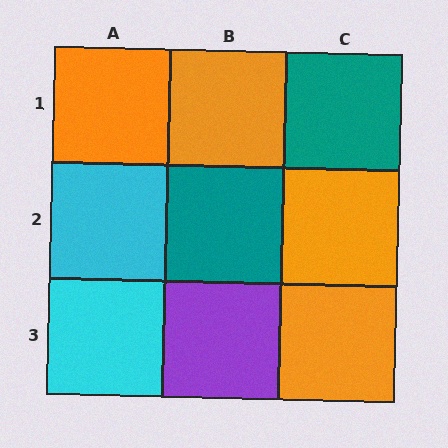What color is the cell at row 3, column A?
Cyan.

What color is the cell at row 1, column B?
Orange.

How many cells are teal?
2 cells are teal.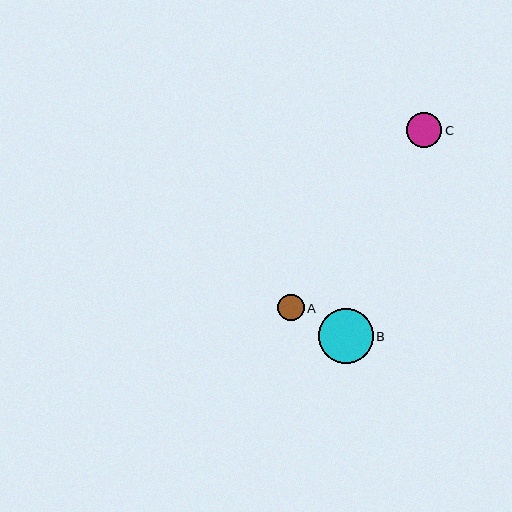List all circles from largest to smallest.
From largest to smallest: B, C, A.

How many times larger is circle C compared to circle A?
Circle C is approximately 1.3 times the size of circle A.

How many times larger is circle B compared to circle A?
Circle B is approximately 2.0 times the size of circle A.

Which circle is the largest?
Circle B is the largest with a size of approximately 55 pixels.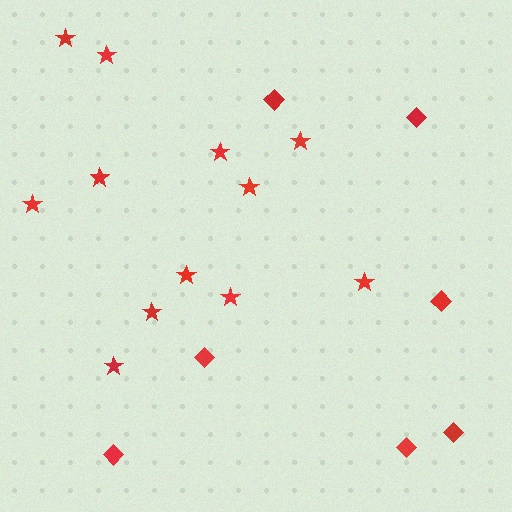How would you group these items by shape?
There are 2 groups: one group of stars (12) and one group of diamonds (7).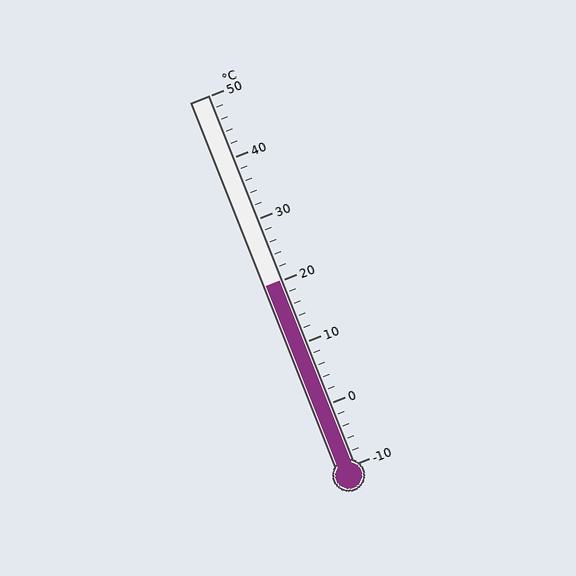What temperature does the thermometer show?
The thermometer shows approximately 20°C.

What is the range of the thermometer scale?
The thermometer scale ranges from -10°C to 50°C.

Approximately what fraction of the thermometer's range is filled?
The thermometer is filled to approximately 50% of its range.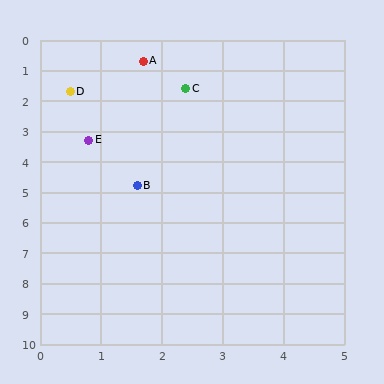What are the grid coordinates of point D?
Point D is at approximately (0.5, 1.7).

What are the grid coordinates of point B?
Point B is at approximately (1.6, 4.8).